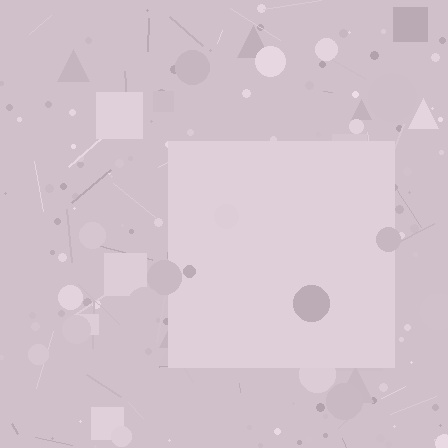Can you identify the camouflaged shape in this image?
The camouflaged shape is a square.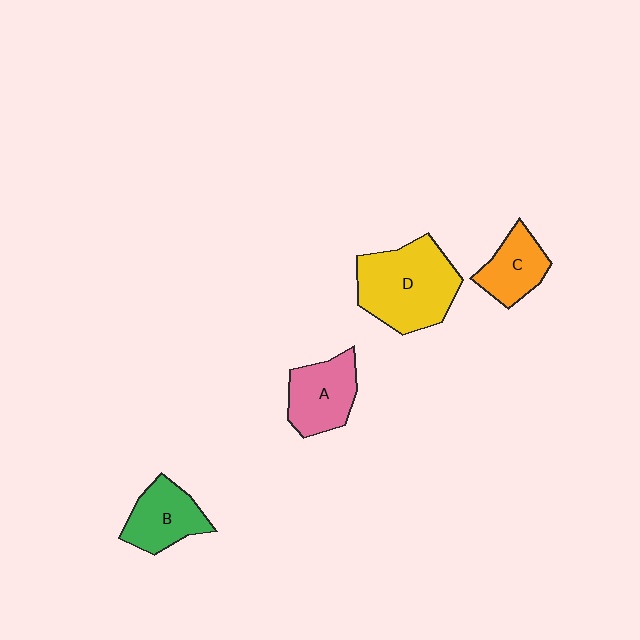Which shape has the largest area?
Shape D (yellow).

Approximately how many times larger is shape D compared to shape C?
Approximately 2.0 times.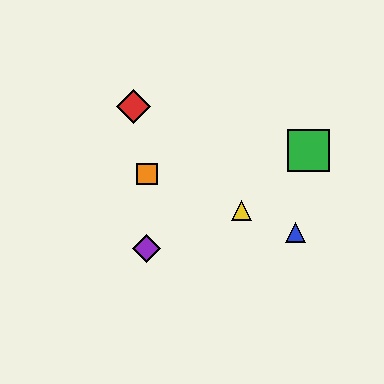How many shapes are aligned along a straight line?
3 shapes (the blue triangle, the yellow triangle, the orange square) are aligned along a straight line.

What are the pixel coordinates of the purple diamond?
The purple diamond is at (146, 249).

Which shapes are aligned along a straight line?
The blue triangle, the yellow triangle, the orange square are aligned along a straight line.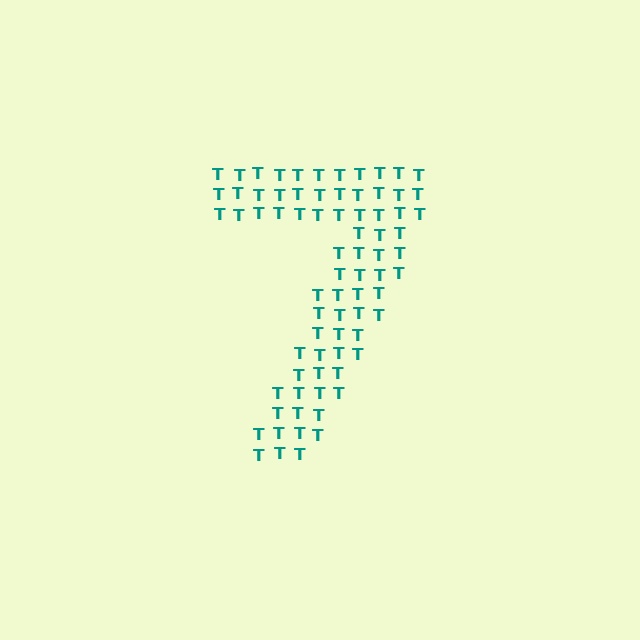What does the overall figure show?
The overall figure shows the digit 7.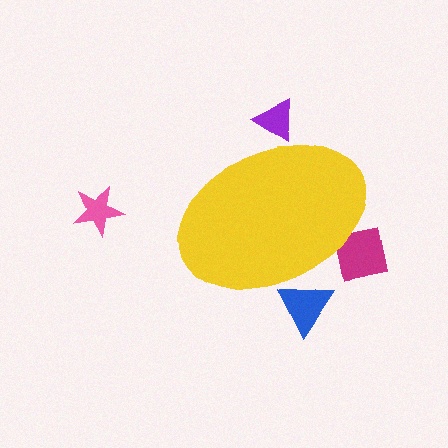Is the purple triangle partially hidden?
Yes, the purple triangle is partially hidden behind the yellow ellipse.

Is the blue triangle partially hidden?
Yes, the blue triangle is partially hidden behind the yellow ellipse.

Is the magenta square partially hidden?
Yes, the magenta square is partially hidden behind the yellow ellipse.